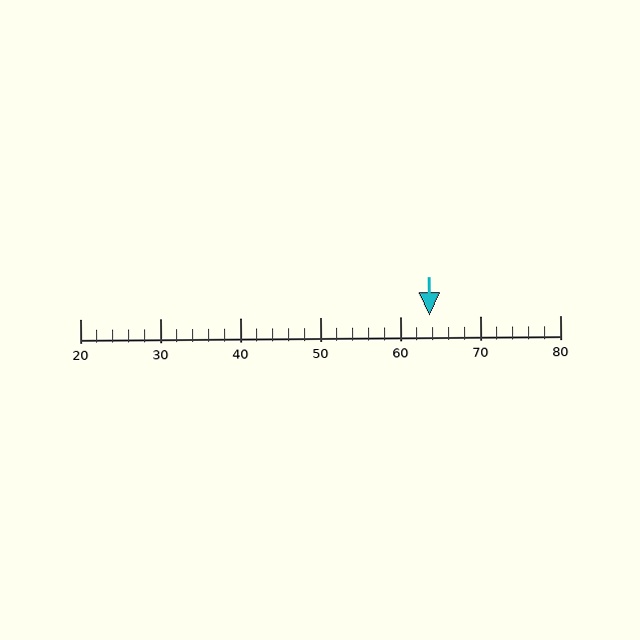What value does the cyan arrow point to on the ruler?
The cyan arrow points to approximately 64.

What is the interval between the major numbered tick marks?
The major tick marks are spaced 10 units apart.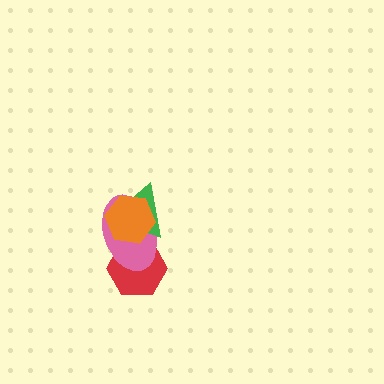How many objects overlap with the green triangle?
3 objects overlap with the green triangle.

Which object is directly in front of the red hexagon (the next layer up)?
The pink ellipse is directly in front of the red hexagon.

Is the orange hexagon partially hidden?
No, no other shape covers it.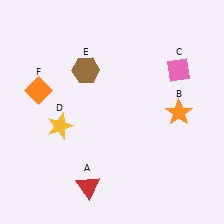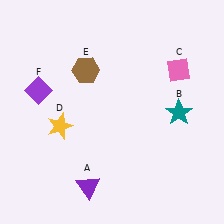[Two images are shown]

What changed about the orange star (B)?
In Image 1, B is orange. In Image 2, it changed to teal.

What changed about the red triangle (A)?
In Image 1, A is red. In Image 2, it changed to purple.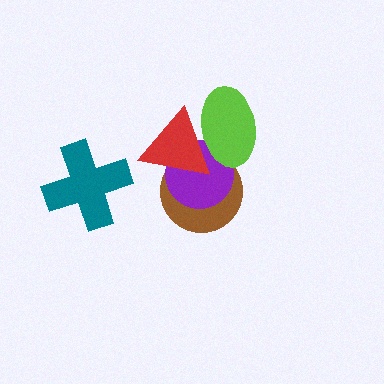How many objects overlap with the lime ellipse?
3 objects overlap with the lime ellipse.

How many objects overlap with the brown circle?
3 objects overlap with the brown circle.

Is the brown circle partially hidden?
Yes, it is partially covered by another shape.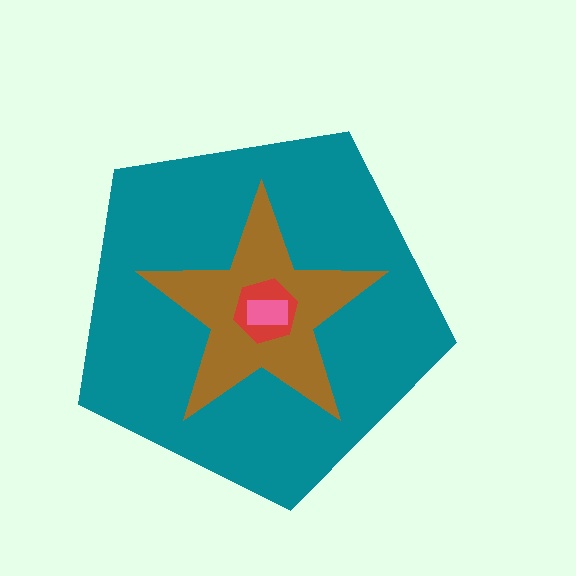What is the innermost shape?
The pink rectangle.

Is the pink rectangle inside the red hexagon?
Yes.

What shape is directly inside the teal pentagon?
The brown star.